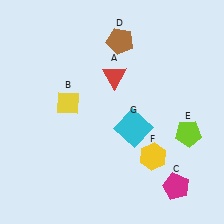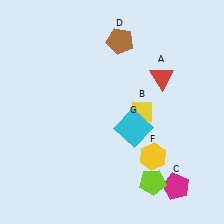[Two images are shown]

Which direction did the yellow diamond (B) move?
The yellow diamond (B) moved right.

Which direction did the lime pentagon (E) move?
The lime pentagon (E) moved down.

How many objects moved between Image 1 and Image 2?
3 objects moved between the two images.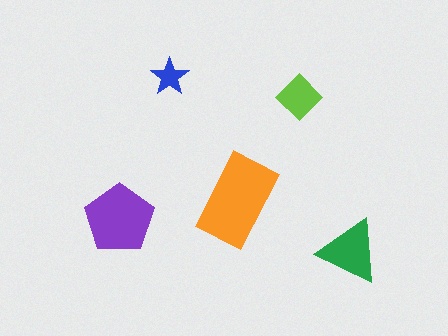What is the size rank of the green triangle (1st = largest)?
3rd.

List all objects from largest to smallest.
The orange rectangle, the purple pentagon, the green triangle, the lime diamond, the blue star.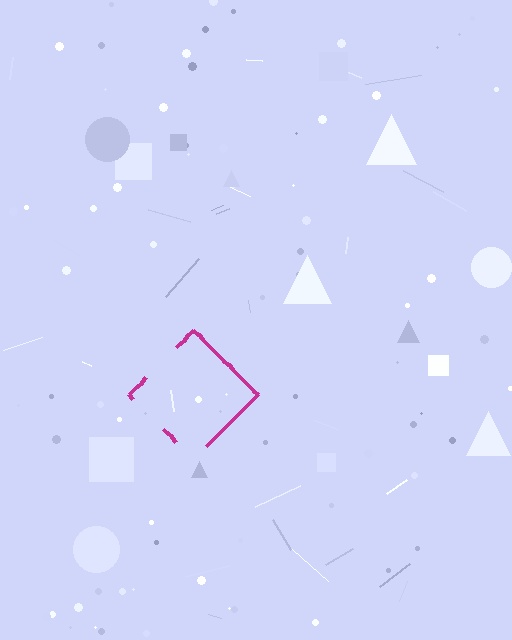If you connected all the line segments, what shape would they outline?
They would outline a diamond.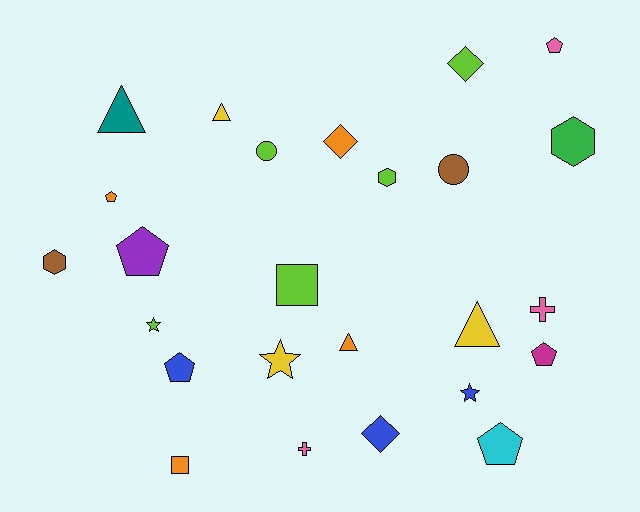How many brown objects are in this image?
There are 2 brown objects.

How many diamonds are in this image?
There are 3 diamonds.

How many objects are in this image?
There are 25 objects.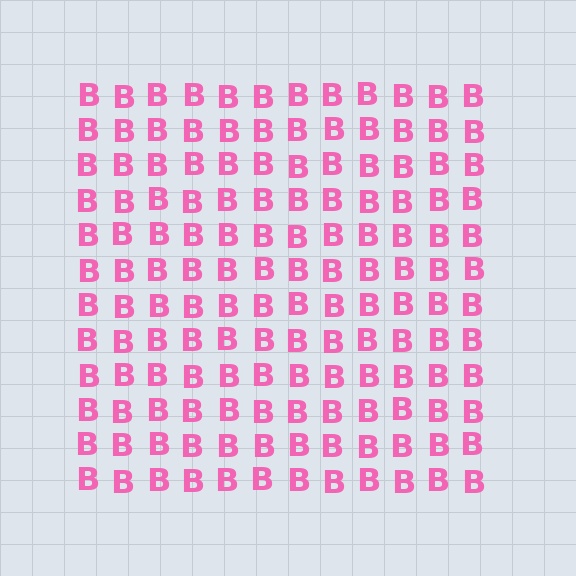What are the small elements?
The small elements are letter B's.